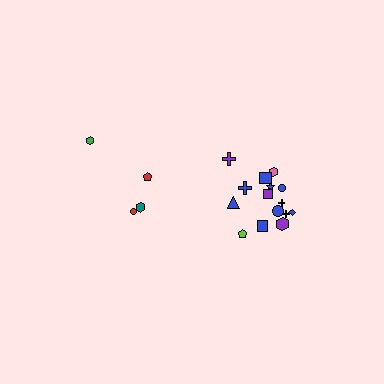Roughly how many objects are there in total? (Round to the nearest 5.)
Roughly 20 objects in total.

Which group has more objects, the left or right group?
The right group.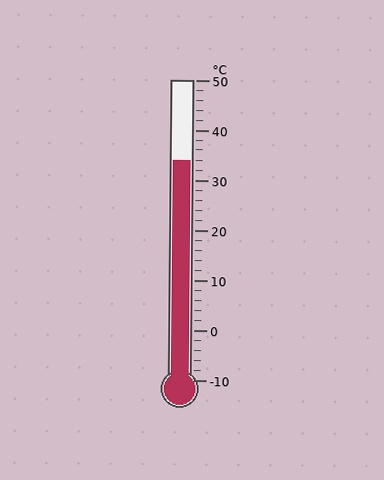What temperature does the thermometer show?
The thermometer shows approximately 34°C.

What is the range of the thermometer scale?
The thermometer scale ranges from -10°C to 50°C.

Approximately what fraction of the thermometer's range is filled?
The thermometer is filled to approximately 75% of its range.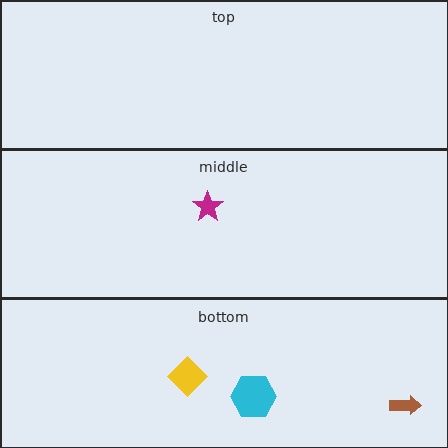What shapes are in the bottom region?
The brown arrow, the yellow diamond, the cyan hexagon.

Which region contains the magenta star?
The middle region.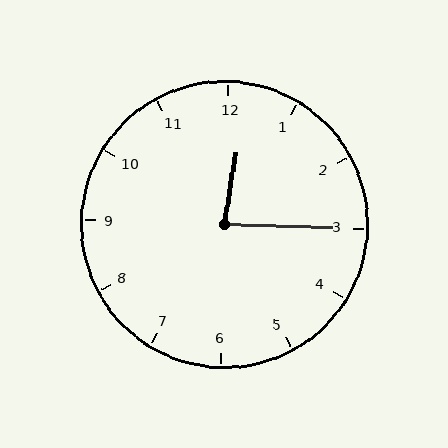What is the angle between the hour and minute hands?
Approximately 82 degrees.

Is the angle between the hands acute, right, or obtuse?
It is acute.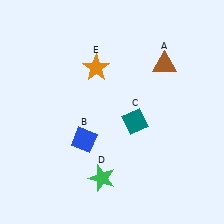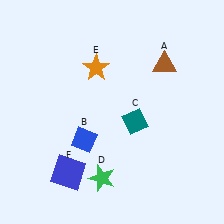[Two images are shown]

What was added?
A blue square (F) was added in Image 2.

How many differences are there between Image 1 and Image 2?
There is 1 difference between the two images.